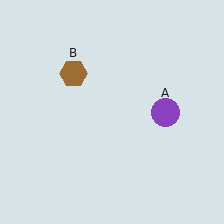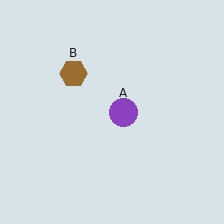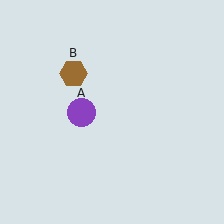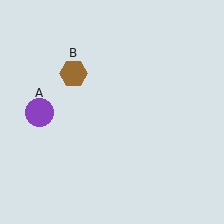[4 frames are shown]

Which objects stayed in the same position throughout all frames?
Brown hexagon (object B) remained stationary.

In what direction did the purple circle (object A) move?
The purple circle (object A) moved left.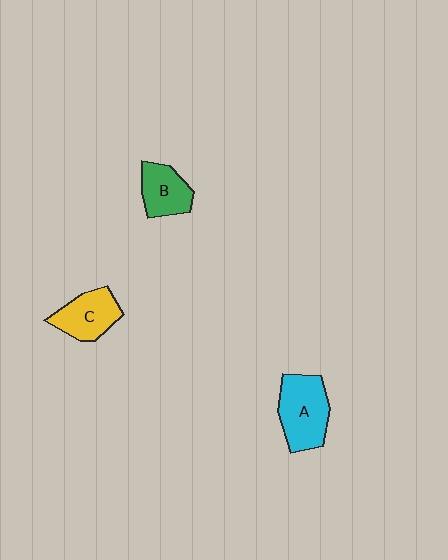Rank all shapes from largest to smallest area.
From largest to smallest: A (cyan), C (yellow), B (green).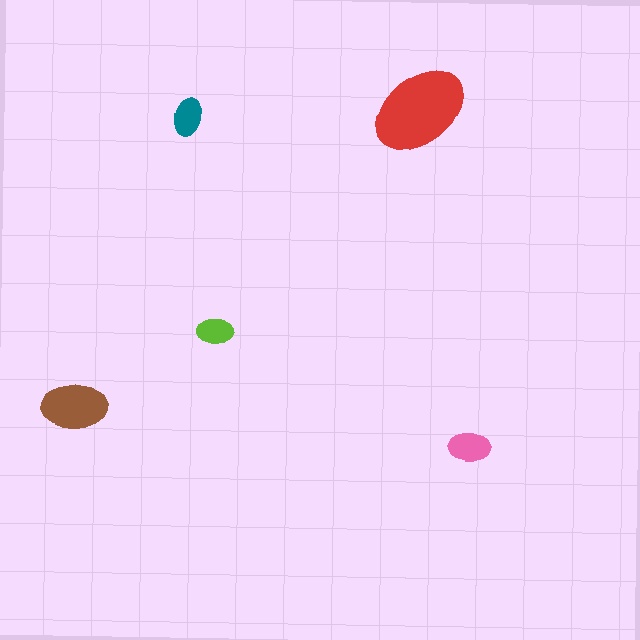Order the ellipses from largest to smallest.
the red one, the brown one, the pink one, the teal one, the lime one.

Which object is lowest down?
The pink ellipse is bottommost.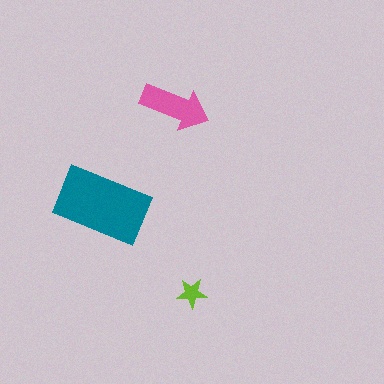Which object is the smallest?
The lime star.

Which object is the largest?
The teal rectangle.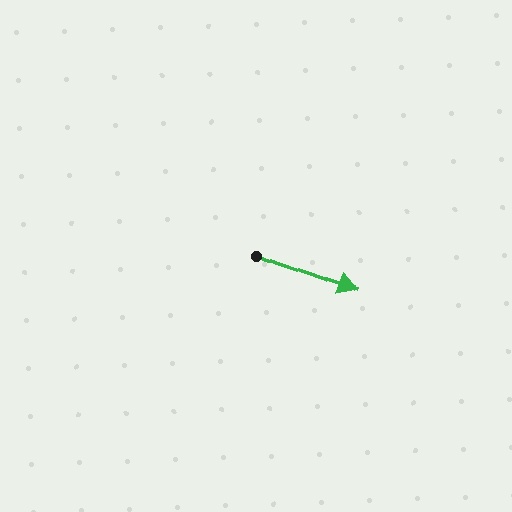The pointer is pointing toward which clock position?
Roughly 4 o'clock.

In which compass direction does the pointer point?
East.